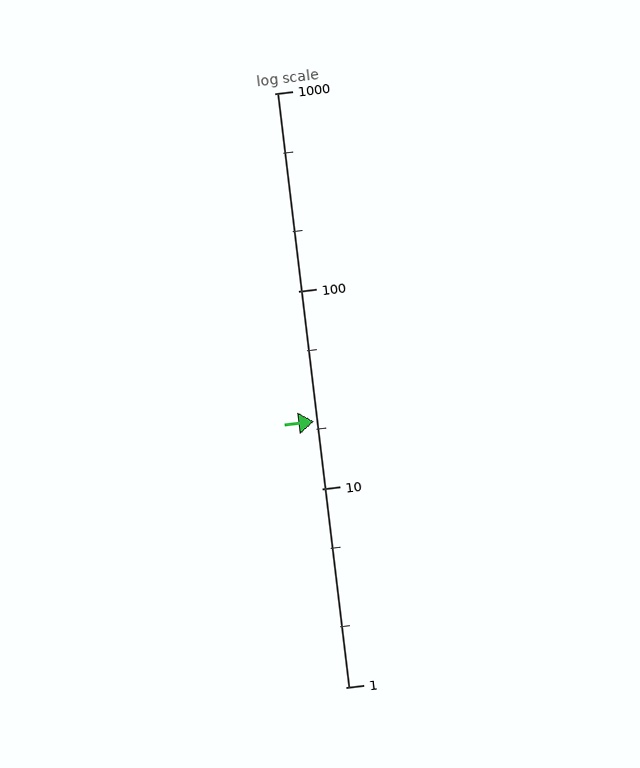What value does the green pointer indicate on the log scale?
The pointer indicates approximately 22.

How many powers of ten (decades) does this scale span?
The scale spans 3 decades, from 1 to 1000.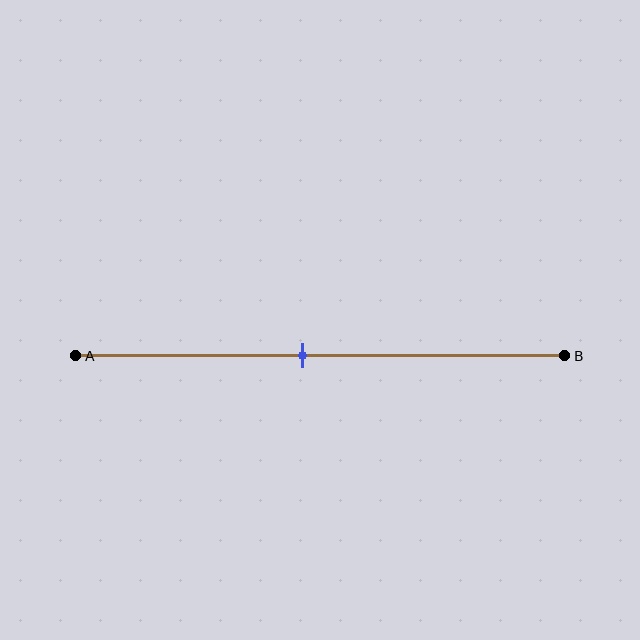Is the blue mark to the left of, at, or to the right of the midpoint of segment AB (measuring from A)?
The blue mark is to the left of the midpoint of segment AB.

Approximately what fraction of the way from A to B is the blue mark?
The blue mark is approximately 45% of the way from A to B.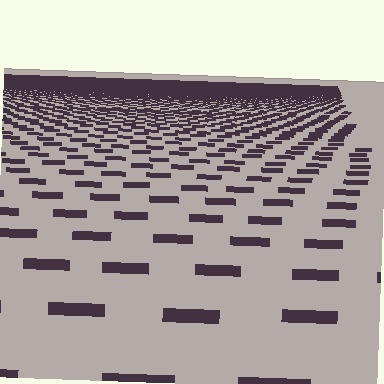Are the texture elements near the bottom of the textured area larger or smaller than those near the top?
Larger. Near the bottom, elements are closer to the viewer and appear at a bigger on-screen size.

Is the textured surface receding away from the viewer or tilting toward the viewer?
The surface is receding away from the viewer. Texture elements get smaller and denser toward the top.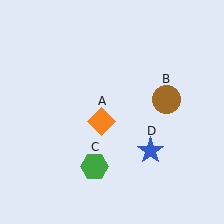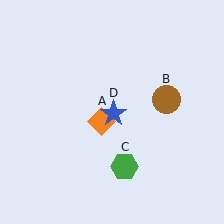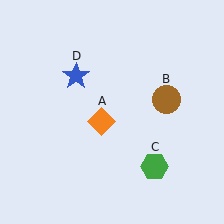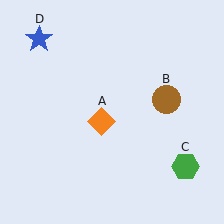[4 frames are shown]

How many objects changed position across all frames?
2 objects changed position: green hexagon (object C), blue star (object D).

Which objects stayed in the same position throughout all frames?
Orange diamond (object A) and brown circle (object B) remained stationary.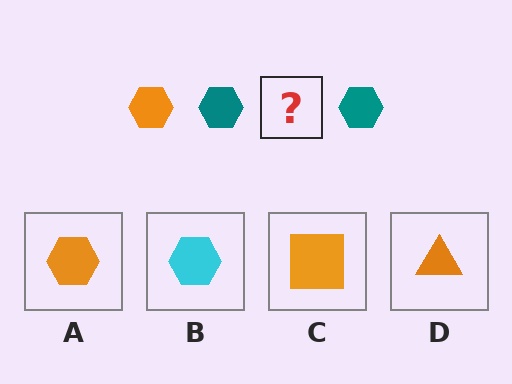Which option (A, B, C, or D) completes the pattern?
A.